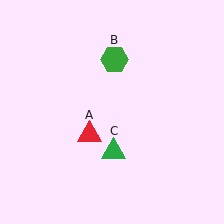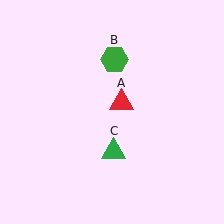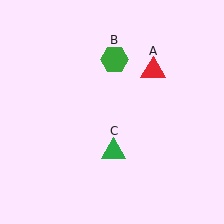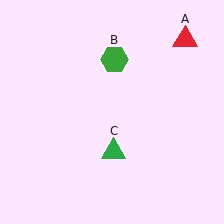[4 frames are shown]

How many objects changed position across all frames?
1 object changed position: red triangle (object A).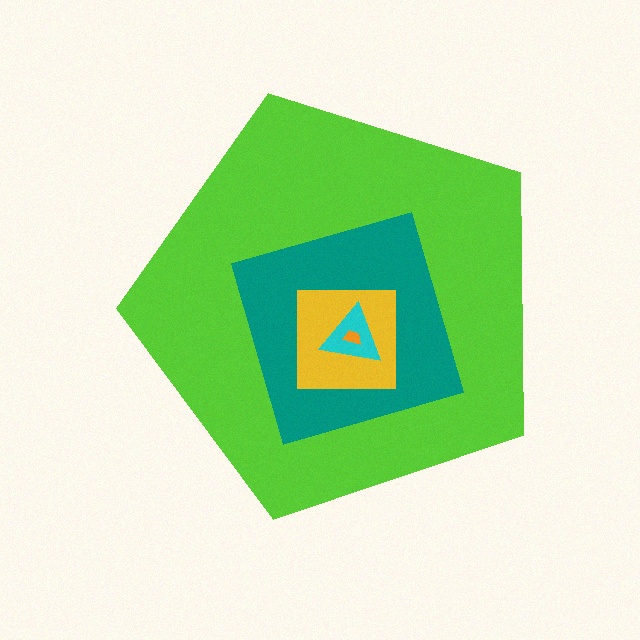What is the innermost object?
The orange trapezoid.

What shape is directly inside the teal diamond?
The yellow square.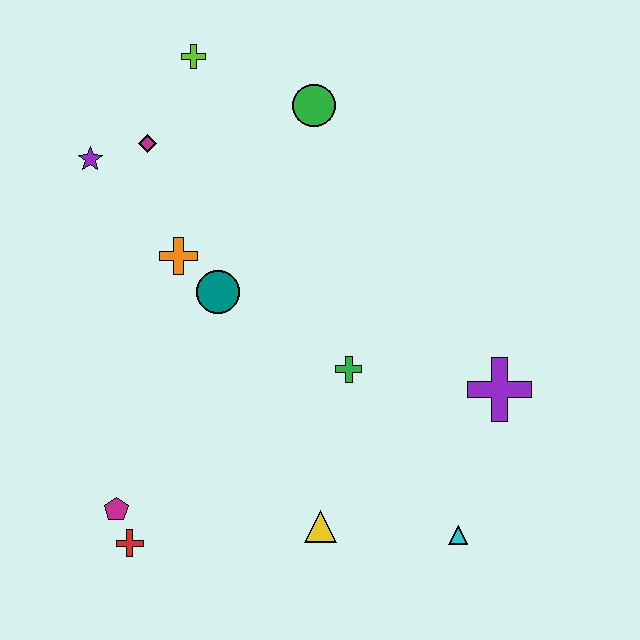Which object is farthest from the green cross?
The lime cross is farthest from the green cross.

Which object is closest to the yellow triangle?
The cyan triangle is closest to the yellow triangle.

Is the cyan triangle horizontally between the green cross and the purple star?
No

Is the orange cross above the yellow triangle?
Yes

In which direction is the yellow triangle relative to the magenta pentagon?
The yellow triangle is to the right of the magenta pentagon.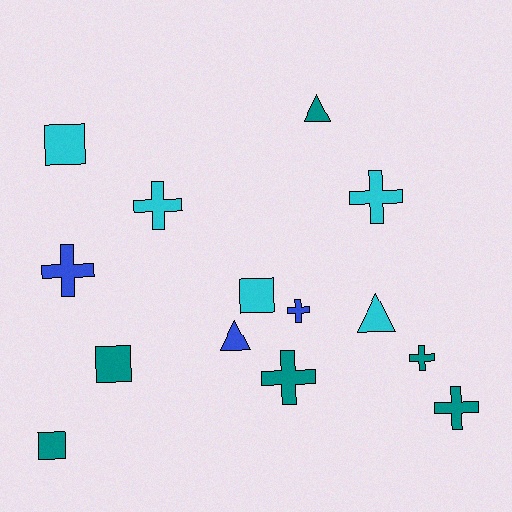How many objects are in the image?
There are 14 objects.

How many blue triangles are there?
There is 1 blue triangle.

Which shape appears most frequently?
Cross, with 7 objects.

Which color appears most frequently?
Teal, with 6 objects.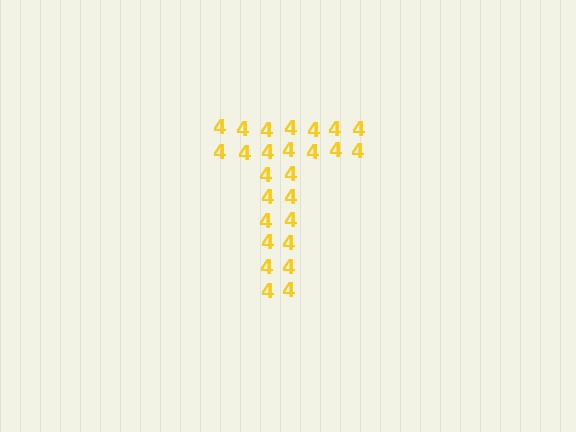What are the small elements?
The small elements are digit 4's.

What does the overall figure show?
The overall figure shows the letter T.